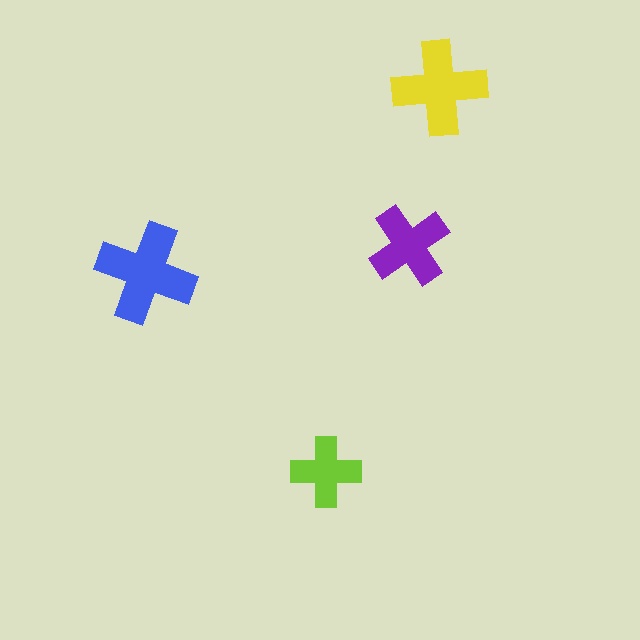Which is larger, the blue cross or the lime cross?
The blue one.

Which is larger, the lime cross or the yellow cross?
The yellow one.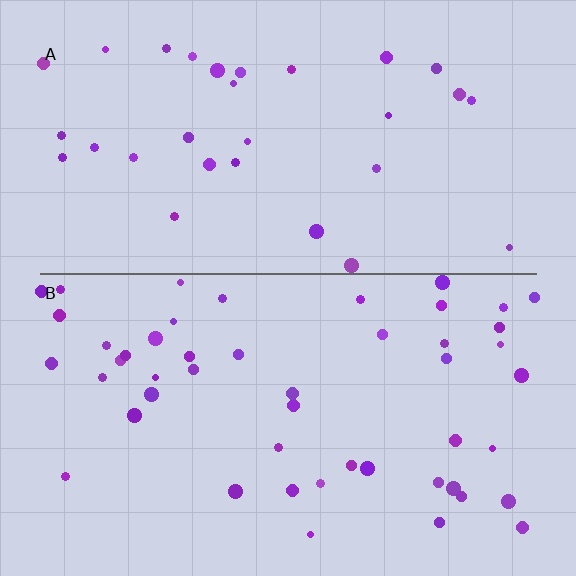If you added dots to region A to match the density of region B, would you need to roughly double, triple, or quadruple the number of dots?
Approximately double.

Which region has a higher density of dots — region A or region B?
B (the bottom).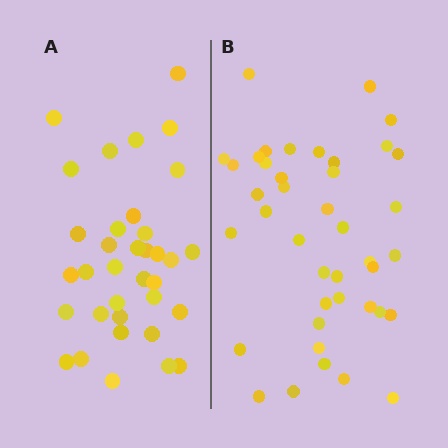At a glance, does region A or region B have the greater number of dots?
Region B (the right region) has more dots.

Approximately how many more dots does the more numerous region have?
Region B has about 6 more dots than region A.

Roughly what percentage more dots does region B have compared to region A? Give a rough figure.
About 15% more.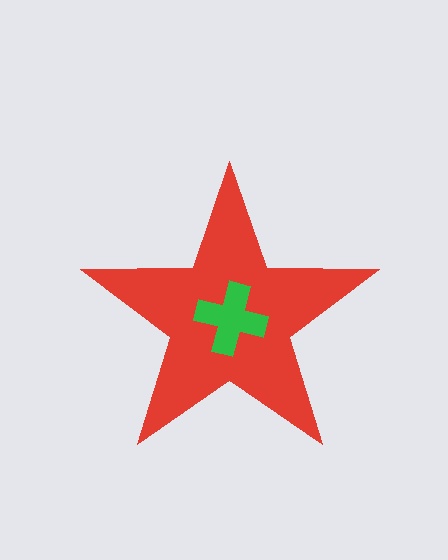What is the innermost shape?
The green cross.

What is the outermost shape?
The red star.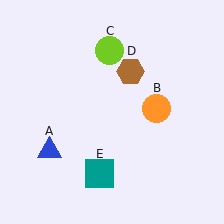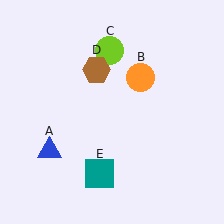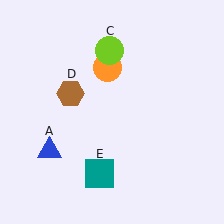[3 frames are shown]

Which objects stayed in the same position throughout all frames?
Blue triangle (object A) and lime circle (object C) and teal square (object E) remained stationary.